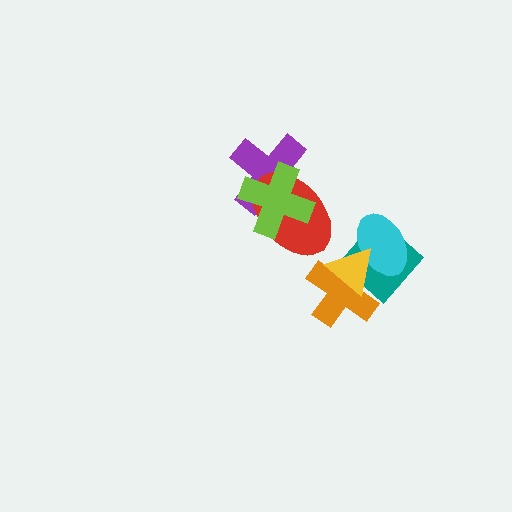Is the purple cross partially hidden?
Yes, it is partially covered by another shape.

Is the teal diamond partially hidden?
Yes, it is partially covered by another shape.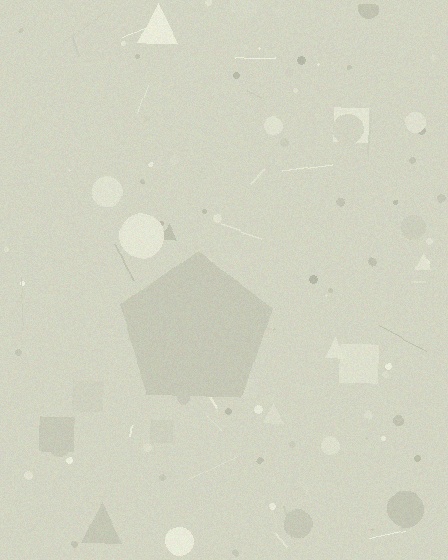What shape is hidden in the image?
A pentagon is hidden in the image.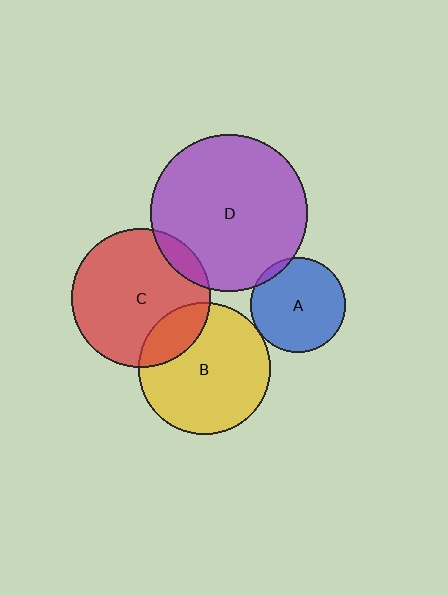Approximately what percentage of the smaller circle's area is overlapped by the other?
Approximately 5%.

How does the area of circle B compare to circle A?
Approximately 1.9 times.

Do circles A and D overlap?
Yes.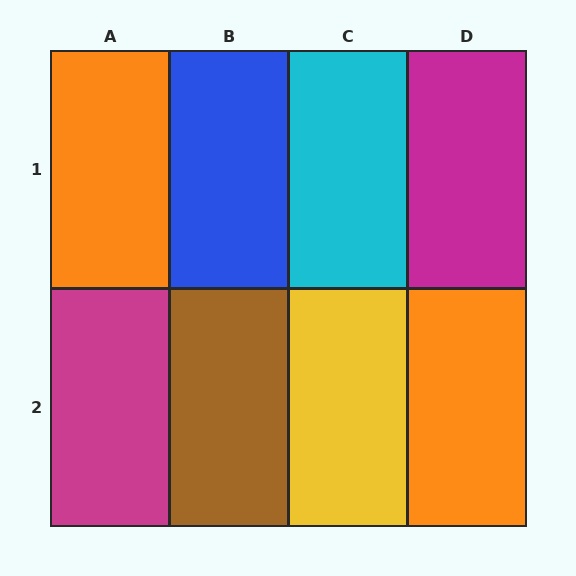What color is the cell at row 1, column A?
Orange.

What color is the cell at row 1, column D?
Magenta.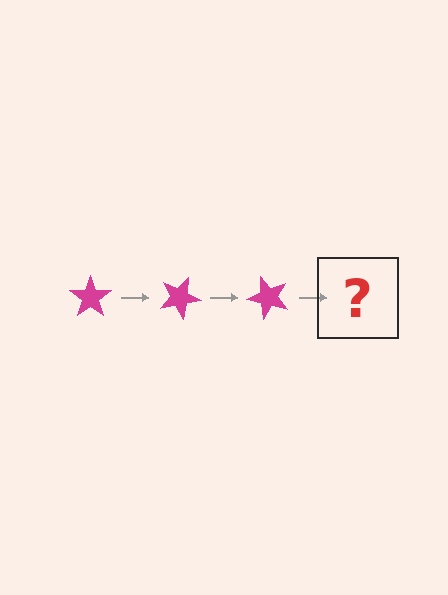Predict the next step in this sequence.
The next step is a magenta star rotated 75 degrees.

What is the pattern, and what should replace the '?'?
The pattern is that the star rotates 25 degrees each step. The '?' should be a magenta star rotated 75 degrees.